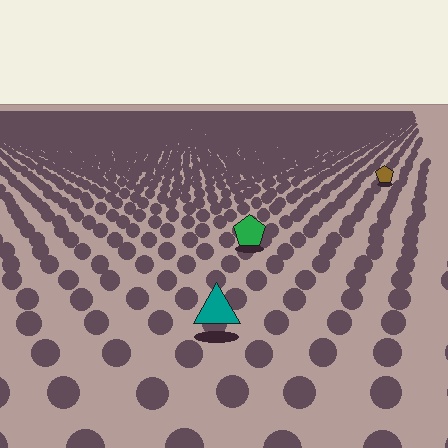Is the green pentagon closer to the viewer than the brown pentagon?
Yes. The green pentagon is closer — you can tell from the texture gradient: the ground texture is coarser near it.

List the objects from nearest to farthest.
From nearest to farthest: the teal triangle, the green pentagon, the brown pentagon.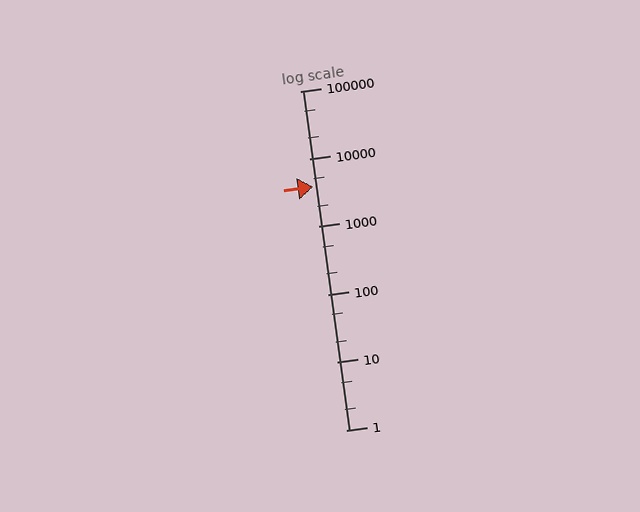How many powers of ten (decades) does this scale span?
The scale spans 5 decades, from 1 to 100000.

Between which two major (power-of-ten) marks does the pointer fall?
The pointer is between 1000 and 10000.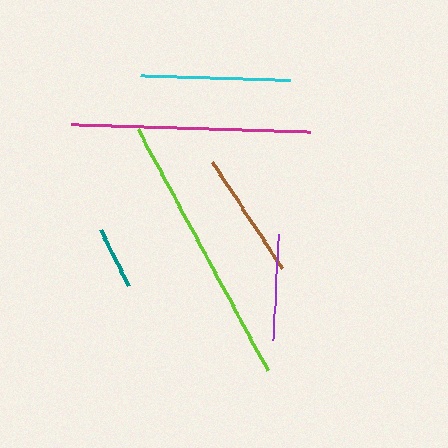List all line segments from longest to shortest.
From longest to shortest: lime, magenta, cyan, brown, purple, teal.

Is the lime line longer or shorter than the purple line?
The lime line is longer than the purple line.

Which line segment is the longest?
The lime line is the longest at approximately 274 pixels.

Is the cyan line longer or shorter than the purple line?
The cyan line is longer than the purple line.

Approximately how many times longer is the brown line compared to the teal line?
The brown line is approximately 2.0 times the length of the teal line.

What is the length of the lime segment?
The lime segment is approximately 274 pixels long.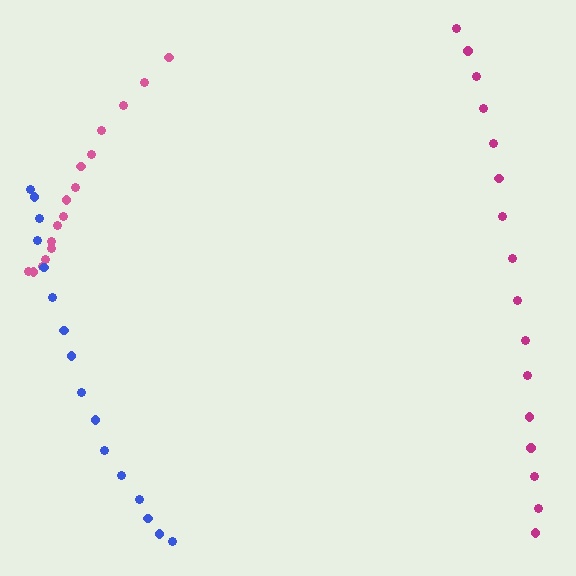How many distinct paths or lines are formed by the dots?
There are 3 distinct paths.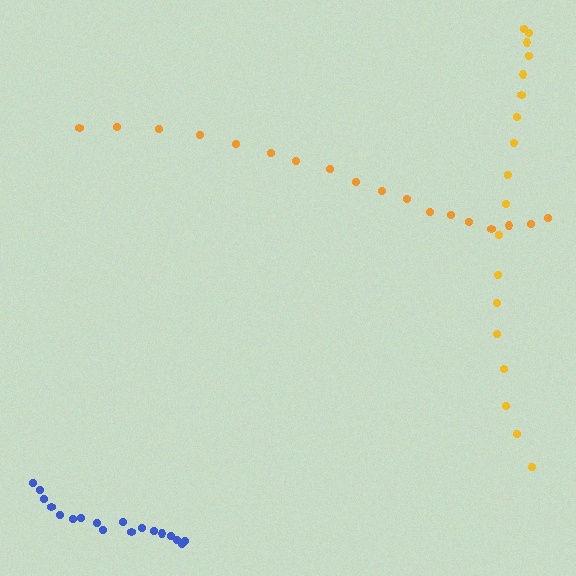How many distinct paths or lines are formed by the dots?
There are 3 distinct paths.